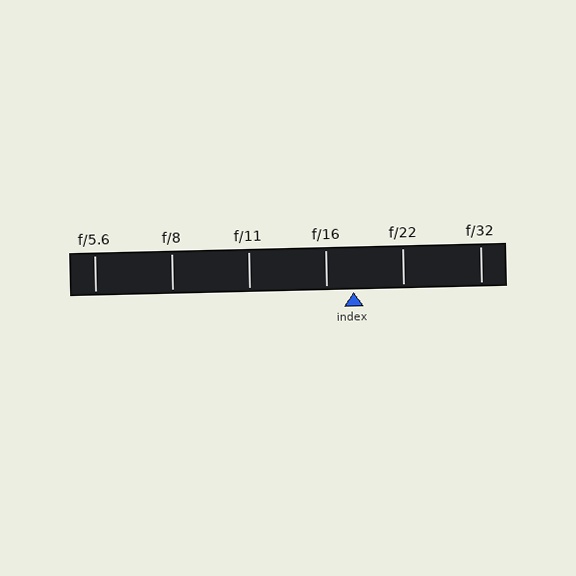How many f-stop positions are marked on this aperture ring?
There are 6 f-stop positions marked.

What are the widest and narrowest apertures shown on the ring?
The widest aperture shown is f/5.6 and the narrowest is f/32.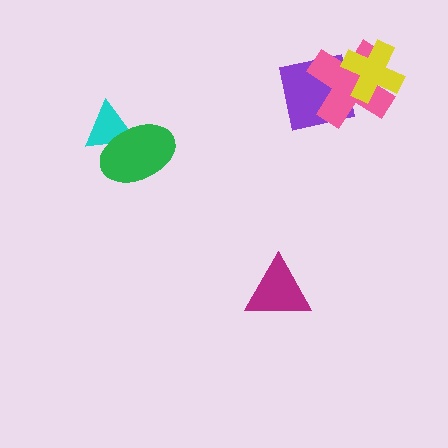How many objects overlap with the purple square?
1 object overlaps with the purple square.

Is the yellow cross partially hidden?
No, no other shape covers it.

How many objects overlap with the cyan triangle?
1 object overlaps with the cyan triangle.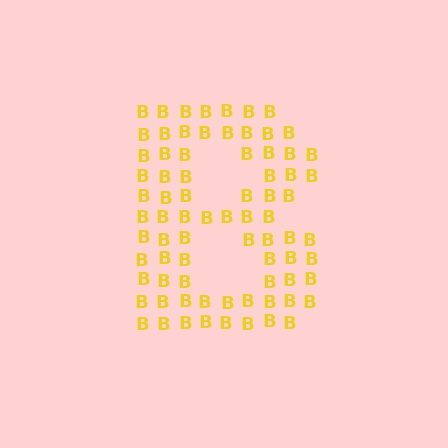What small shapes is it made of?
It is made of small letter B's.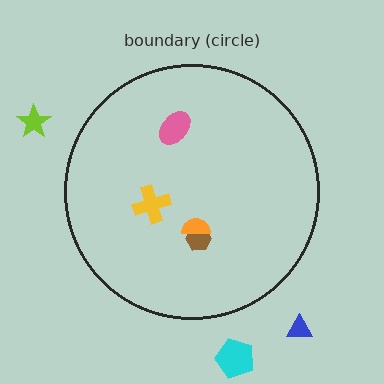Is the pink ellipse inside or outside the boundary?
Inside.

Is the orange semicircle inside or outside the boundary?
Inside.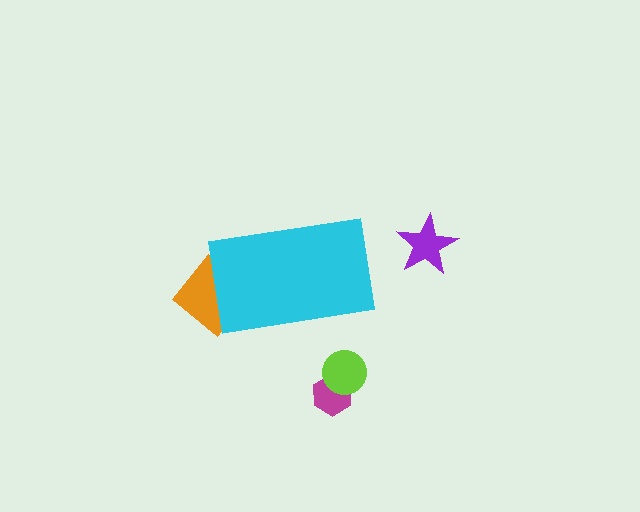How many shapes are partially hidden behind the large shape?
1 shape is partially hidden.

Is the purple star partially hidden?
No, the purple star is fully visible.